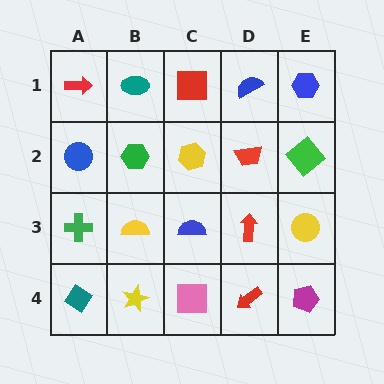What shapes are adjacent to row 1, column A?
A blue circle (row 2, column A), a teal ellipse (row 1, column B).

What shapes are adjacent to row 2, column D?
A blue semicircle (row 1, column D), a red arrow (row 3, column D), a yellow hexagon (row 2, column C), a green diamond (row 2, column E).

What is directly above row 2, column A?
A red arrow.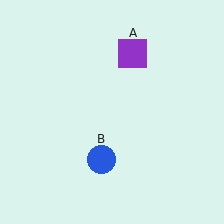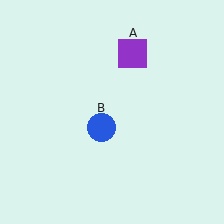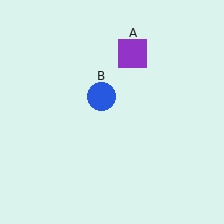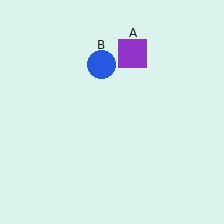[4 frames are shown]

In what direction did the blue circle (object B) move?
The blue circle (object B) moved up.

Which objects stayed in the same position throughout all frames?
Purple square (object A) remained stationary.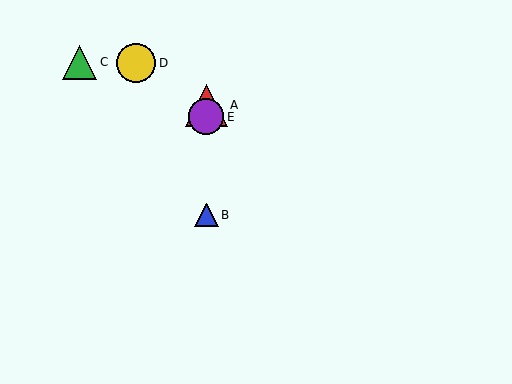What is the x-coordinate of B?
Object B is at x≈206.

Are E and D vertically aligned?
No, E is at x≈206 and D is at x≈136.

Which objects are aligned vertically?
Objects A, B, E are aligned vertically.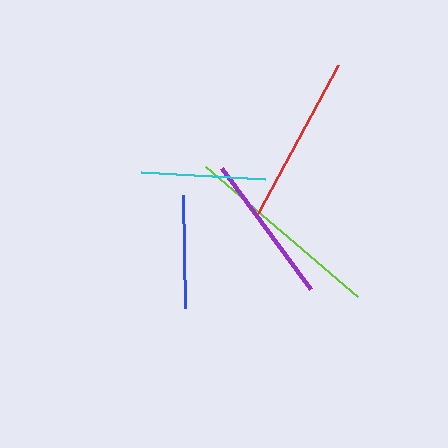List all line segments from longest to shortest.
From longest to shortest: lime, red, purple, cyan, blue.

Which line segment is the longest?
The lime line is the longest at approximately 200 pixels.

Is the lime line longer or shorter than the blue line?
The lime line is longer than the blue line.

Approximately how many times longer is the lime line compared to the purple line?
The lime line is approximately 1.3 times the length of the purple line.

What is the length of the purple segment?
The purple segment is approximately 150 pixels long.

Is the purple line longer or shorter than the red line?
The red line is longer than the purple line.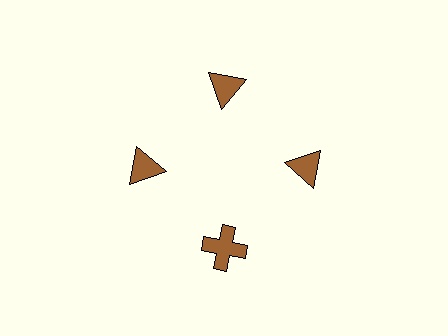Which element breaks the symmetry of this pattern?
The brown cross at roughly the 6 o'clock position breaks the symmetry. All other shapes are brown triangles.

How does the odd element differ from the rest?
It has a different shape: cross instead of triangle.